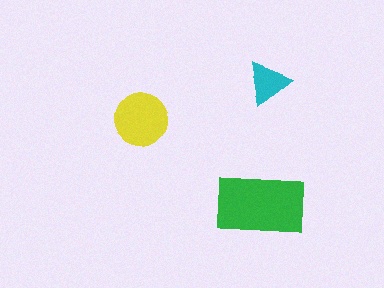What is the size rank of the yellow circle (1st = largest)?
2nd.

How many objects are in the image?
There are 3 objects in the image.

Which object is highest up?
The cyan triangle is topmost.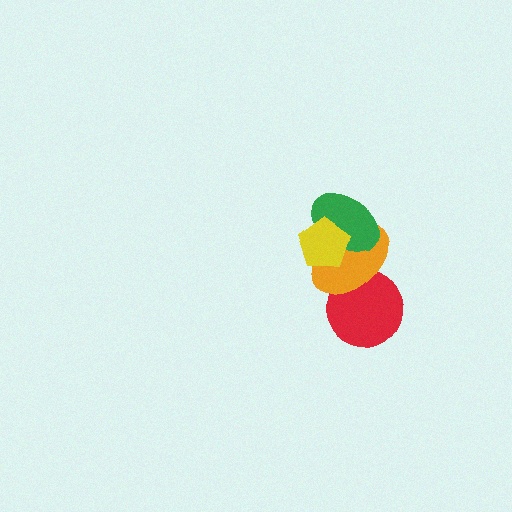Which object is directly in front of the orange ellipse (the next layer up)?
The green ellipse is directly in front of the orange ellipse.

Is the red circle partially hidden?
Yes, it is partially covered by another shape.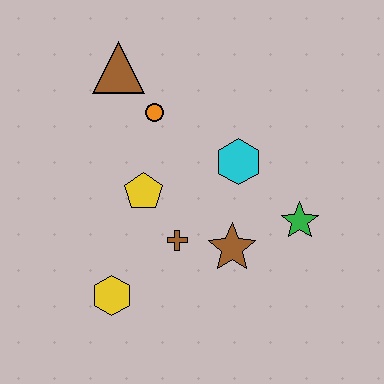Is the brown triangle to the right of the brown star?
No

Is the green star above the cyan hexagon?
No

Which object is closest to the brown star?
The brown cross is closest to the brown star.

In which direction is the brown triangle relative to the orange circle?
The brown triangle is above the orange circle.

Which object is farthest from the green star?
The brown triangle is farthest from the green star.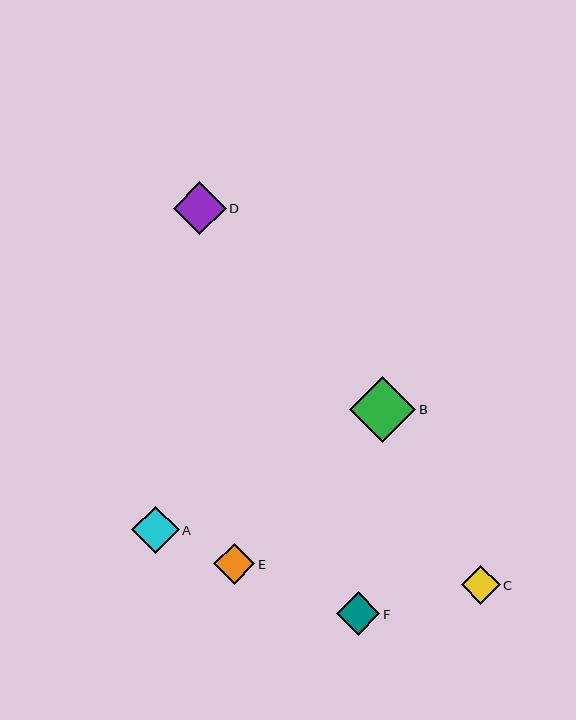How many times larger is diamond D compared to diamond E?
Diamond D is approximately 1.3 times the size of diamond E.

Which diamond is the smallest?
Diamond C is the smallest with a size of approximately 38 pixels.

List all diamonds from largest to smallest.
From largest to smallest: B, D, A, F, E, C.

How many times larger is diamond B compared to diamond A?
Diamond B is approximately 1.4 times the size of diamond A.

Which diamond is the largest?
Diamond B is the largest with a size of approximately 66 pixels.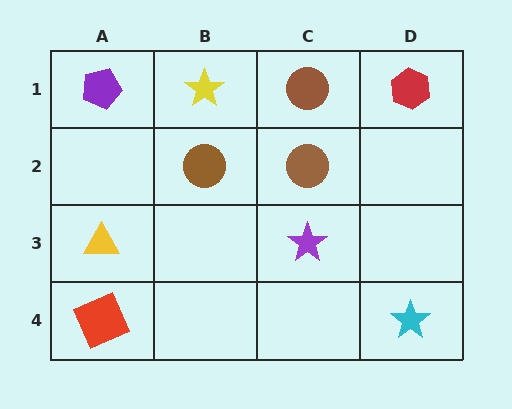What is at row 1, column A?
A purple pentagon.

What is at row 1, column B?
A yellow star.